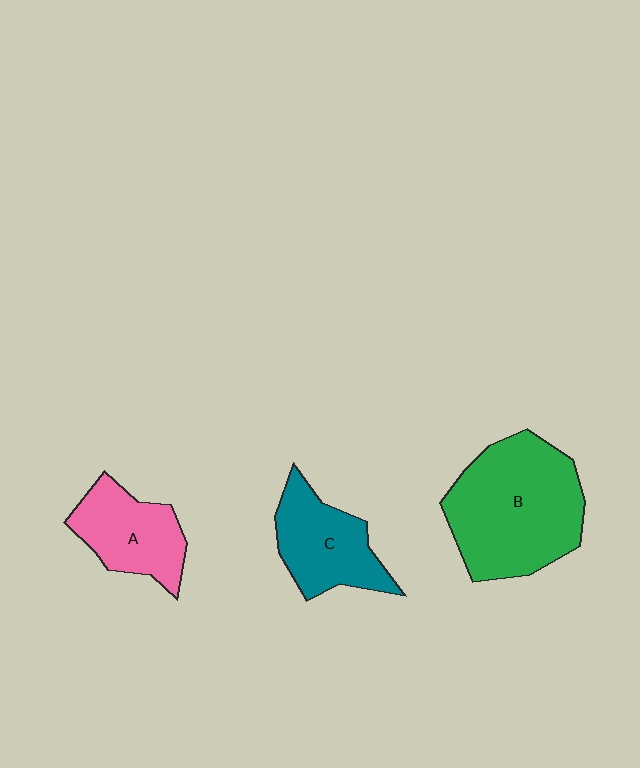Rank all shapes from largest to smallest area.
From largest to smallest: B (green), C (teal), A (pink).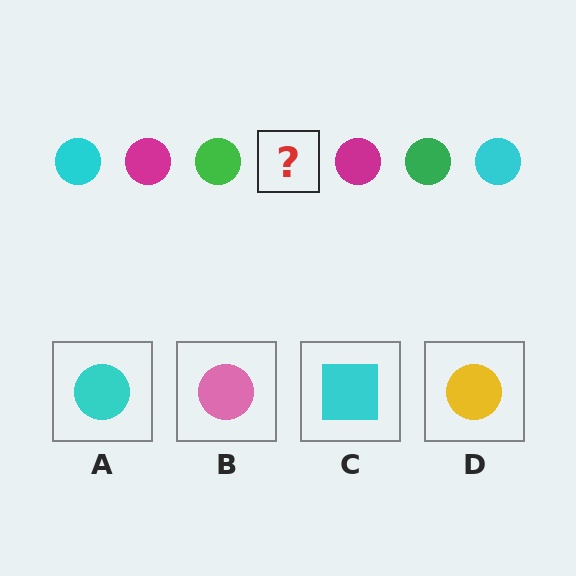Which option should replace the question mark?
Option A.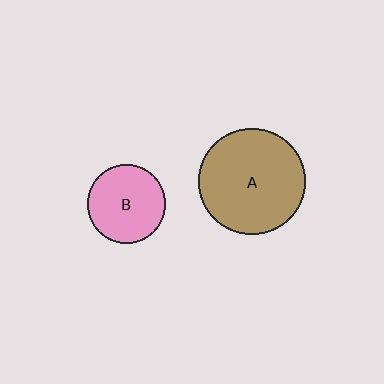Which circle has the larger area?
Circle A (brown).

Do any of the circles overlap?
No, none of the circles overlap.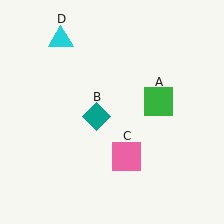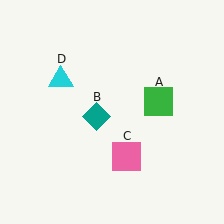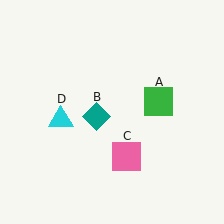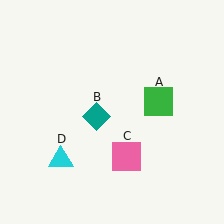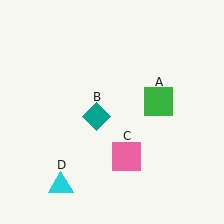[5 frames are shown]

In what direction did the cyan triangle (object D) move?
The cyan triangle (object D) moved down.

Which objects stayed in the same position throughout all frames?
Green square (object A) and teal diamond (object B) and pink square (object C) remained stationary.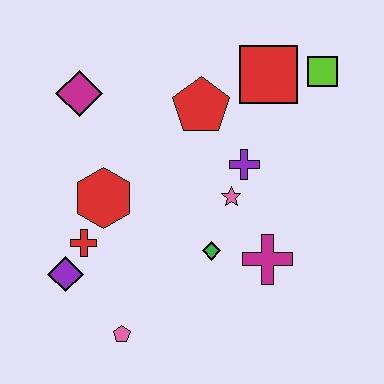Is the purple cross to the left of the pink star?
No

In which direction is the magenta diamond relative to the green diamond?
The magenta diamond is above the green diamond.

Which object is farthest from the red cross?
The lime square is farthest from the red cross.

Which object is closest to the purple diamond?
The red cross is closest to the purple diamond.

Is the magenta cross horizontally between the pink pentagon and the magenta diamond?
No